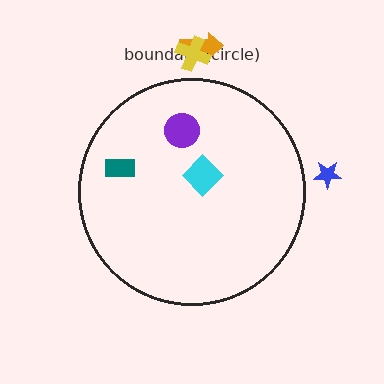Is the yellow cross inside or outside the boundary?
Outside.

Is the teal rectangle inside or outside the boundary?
Inside.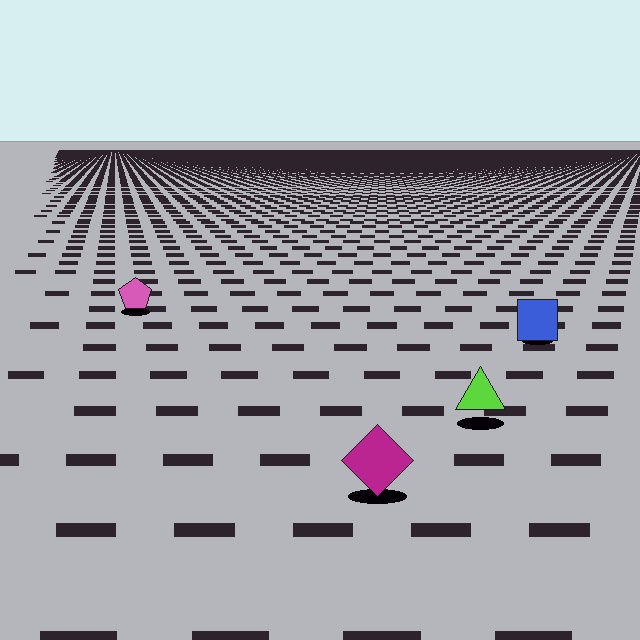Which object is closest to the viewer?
The magenta diamond is closest. The texture marks near it are larger and more spread out.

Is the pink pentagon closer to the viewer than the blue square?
No. The blue square is closer — you can tell from the texture gradient: the ground texture is coarser near it.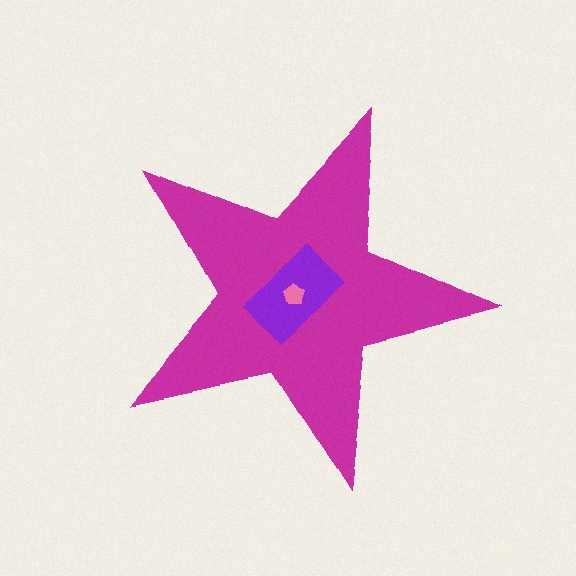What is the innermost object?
The pink pentagon.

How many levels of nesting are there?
3.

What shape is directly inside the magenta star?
The purple rectangle.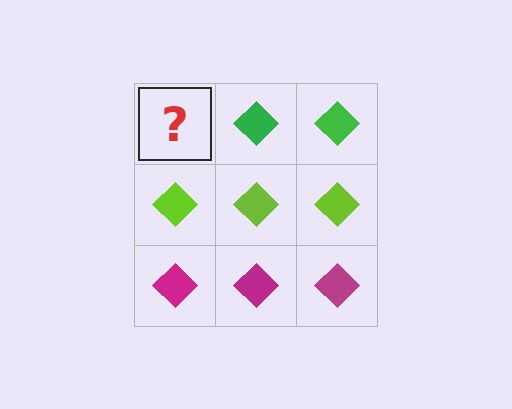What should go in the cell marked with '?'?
The missing cell should contain a green diamond.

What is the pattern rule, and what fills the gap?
The rule is that each row has a consistent color. The gap should be filled with a green diamond.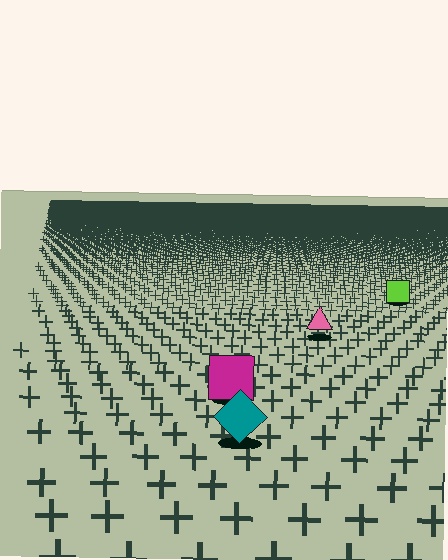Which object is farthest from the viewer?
The lime square is farthest from the viewer. It appears smaller and the ground texture around it is denser.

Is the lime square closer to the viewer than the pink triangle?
No. The pink triangle is closer — you can tell from the texture gradient: the ground texture is coarser near it.